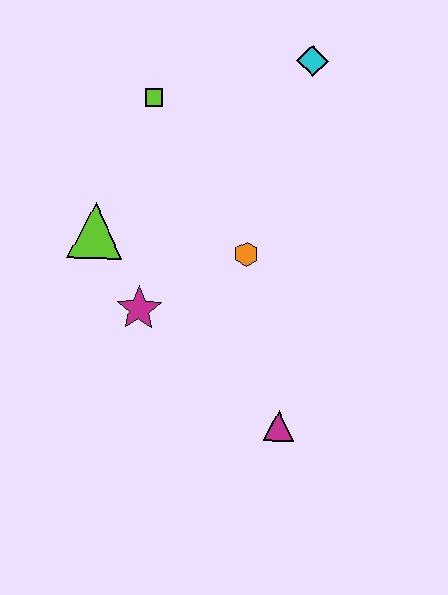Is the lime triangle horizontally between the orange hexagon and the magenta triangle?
No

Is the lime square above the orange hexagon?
Yes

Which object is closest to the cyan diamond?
The lime square is closest to the cyan diamond.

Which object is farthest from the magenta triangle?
The cyan diamond is farthest from the magenta triangle.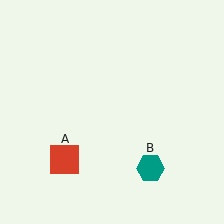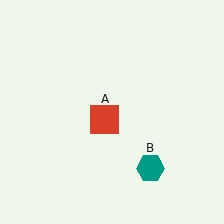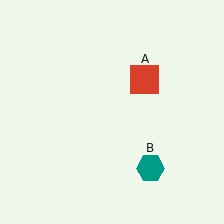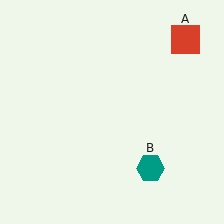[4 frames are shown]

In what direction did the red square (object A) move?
The red square (object A) moved up and to the right.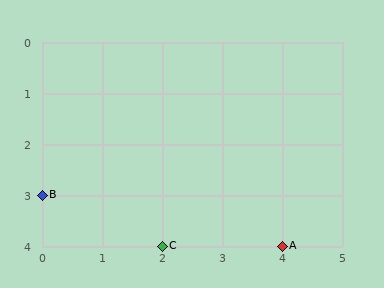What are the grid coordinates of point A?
Point A is at grid coordinates (4, 4).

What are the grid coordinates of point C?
Point C is at grid coordinates (2, 4).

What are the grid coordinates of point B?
Point B is at grid coordinates (0, 3).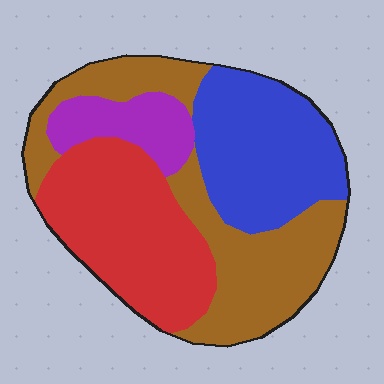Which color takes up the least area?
Purple, at roughly 10%.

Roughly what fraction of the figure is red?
Red covers around 30% of the figure.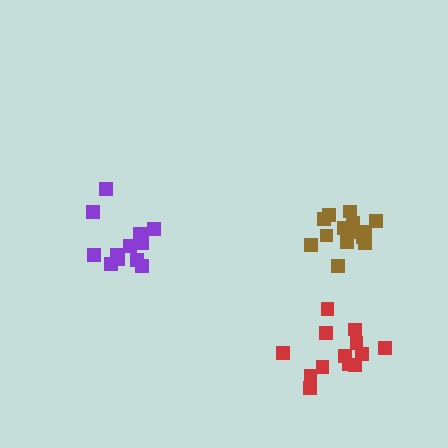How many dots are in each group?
Group 1: 14 dots, Group 2: 12 dots, Group 3: 13 dots (39 total).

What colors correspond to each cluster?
The clusters are colored: brown, purple, red.